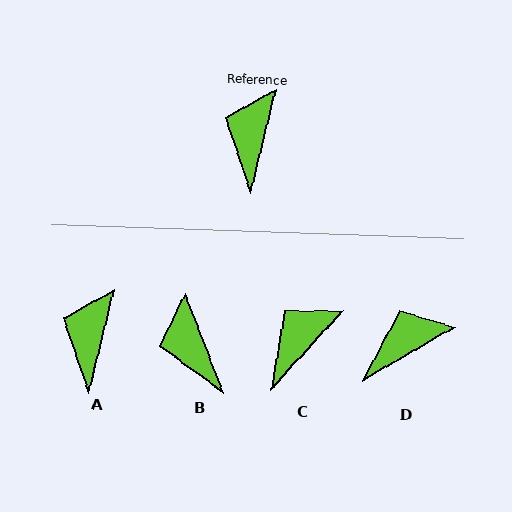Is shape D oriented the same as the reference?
No, it is off by about 46 degrees.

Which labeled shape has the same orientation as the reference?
A.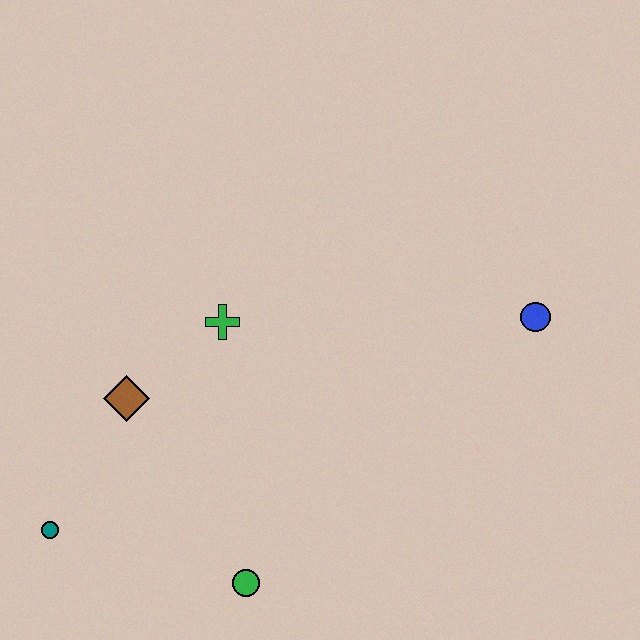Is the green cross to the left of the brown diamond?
No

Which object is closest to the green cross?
The brown diamond is closest to the green cross.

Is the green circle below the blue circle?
Yes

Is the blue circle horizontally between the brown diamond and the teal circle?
No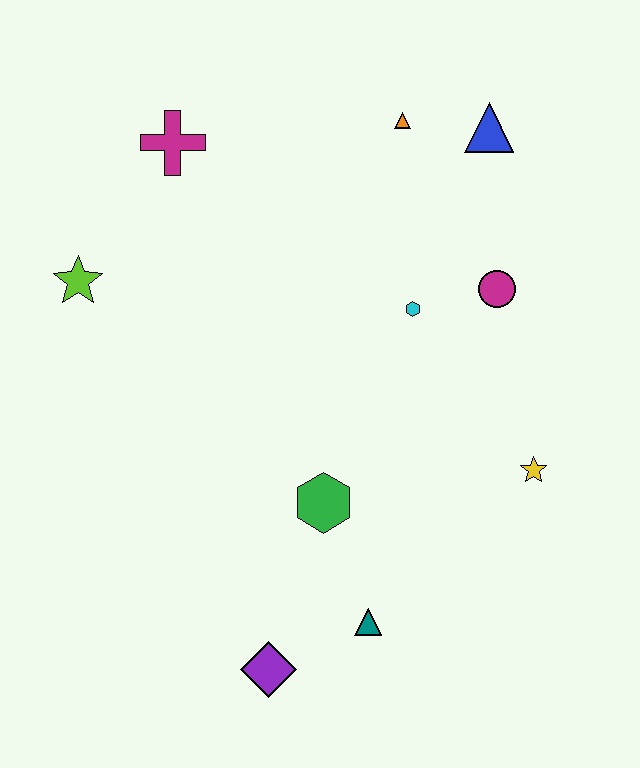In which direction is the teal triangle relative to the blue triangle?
The teal triangle is below the blue triangle.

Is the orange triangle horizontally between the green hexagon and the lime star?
No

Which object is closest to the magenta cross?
The lime star is closest to the magenta cross.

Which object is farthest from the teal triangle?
The magenta cross is farthest from the teal triangle.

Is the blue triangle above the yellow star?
Yes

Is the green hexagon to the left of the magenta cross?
No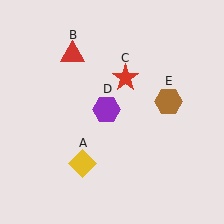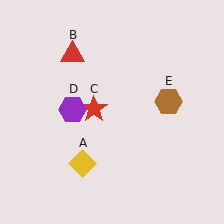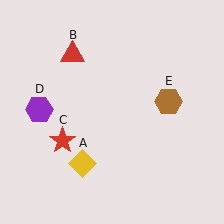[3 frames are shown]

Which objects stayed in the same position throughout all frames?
Yellow diamond (object A) and red triangle (object B) and brown hexagon (object E) remained stationary.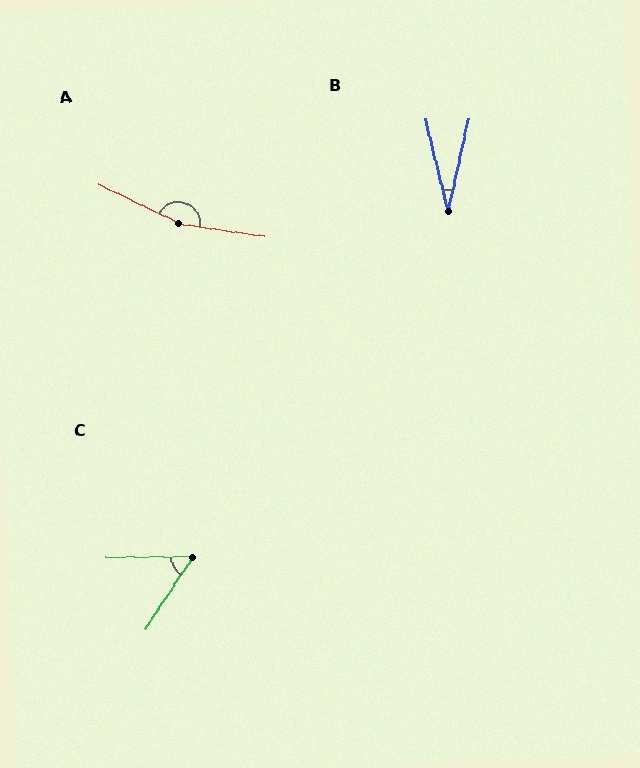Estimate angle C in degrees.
Approximately 56 degrees.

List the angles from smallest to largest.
B (26°), C (56°), A (163°).